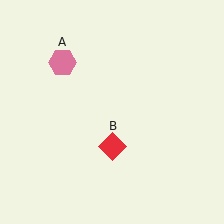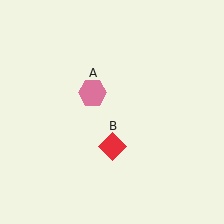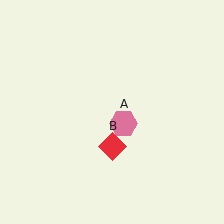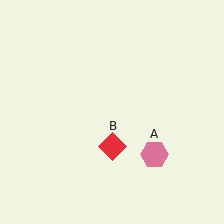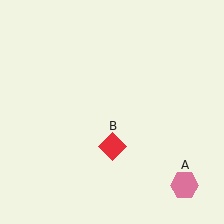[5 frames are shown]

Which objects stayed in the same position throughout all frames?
Red diamond (object B) remained stationary.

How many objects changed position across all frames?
1 object changed position: pink hexagon (object A).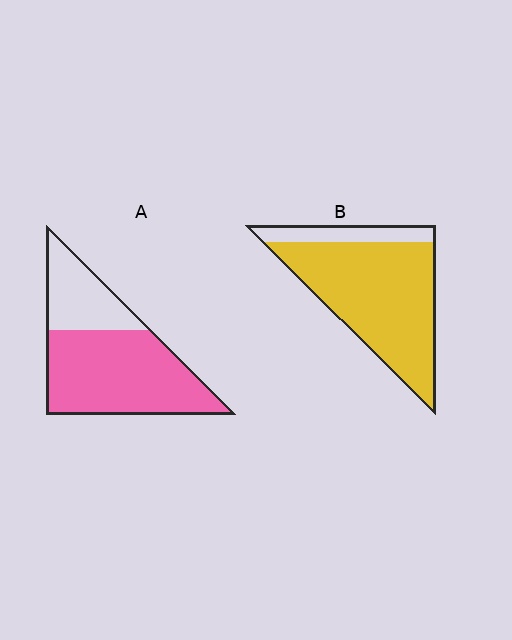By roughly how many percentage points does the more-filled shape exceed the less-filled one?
By roughly 15 percentage points (B over A).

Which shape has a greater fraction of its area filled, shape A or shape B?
Shape B.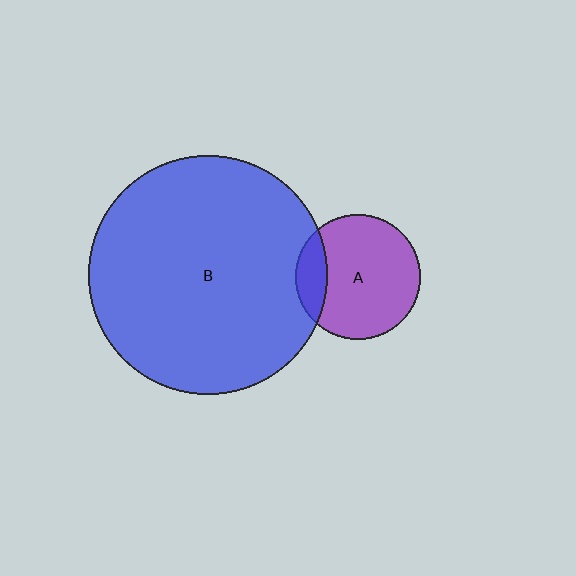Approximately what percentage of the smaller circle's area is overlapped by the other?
Approximately 15%.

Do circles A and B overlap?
Yes.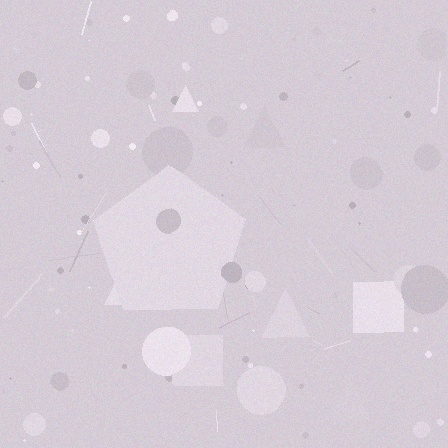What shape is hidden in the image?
A pentagon is hidden in the image.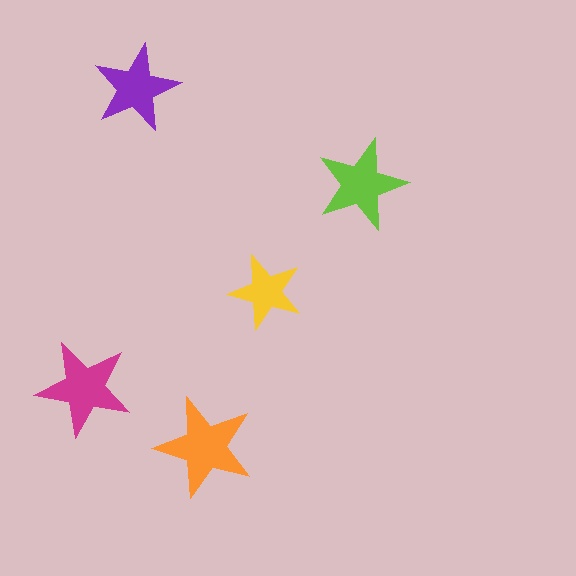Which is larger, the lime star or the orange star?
The orange one.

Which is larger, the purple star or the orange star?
The orange one.